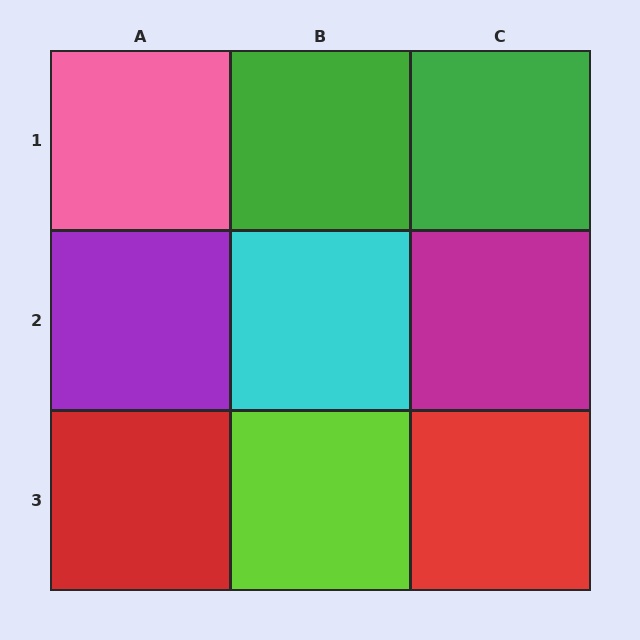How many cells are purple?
1 cell is purple.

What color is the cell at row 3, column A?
Red.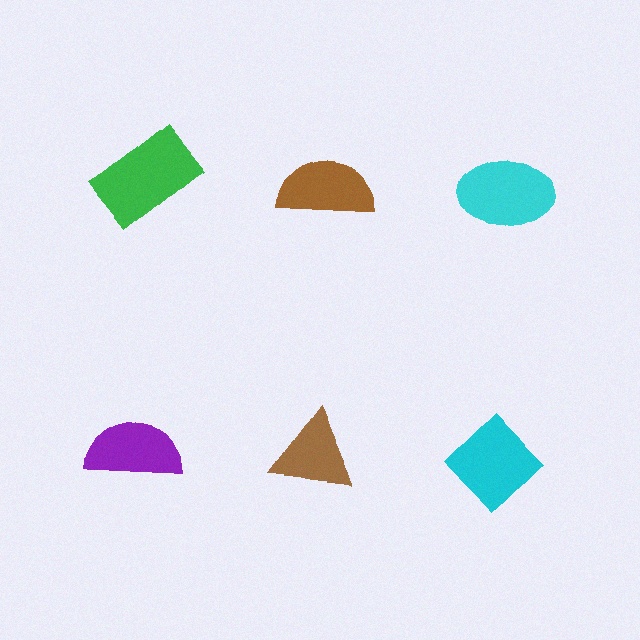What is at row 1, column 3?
A cyan ellipse.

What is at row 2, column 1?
A purple semicircle.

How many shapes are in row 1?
3 shapes.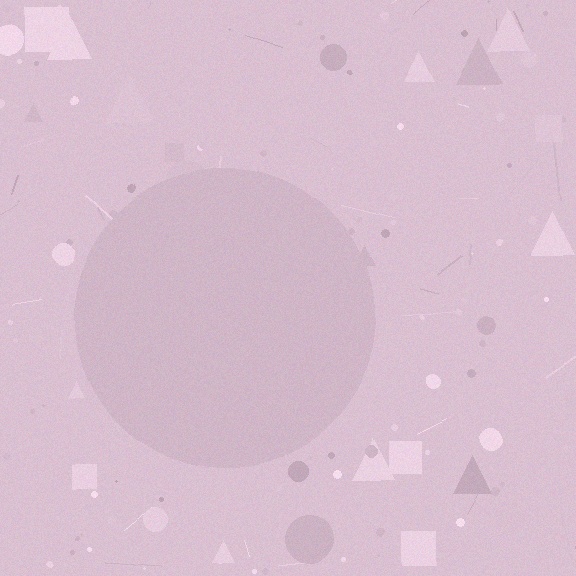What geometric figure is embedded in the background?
A circle is embedded in the background.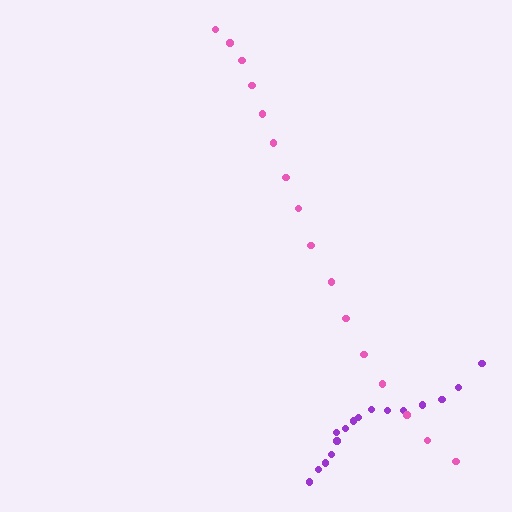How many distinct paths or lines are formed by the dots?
There are 2 distinct paths.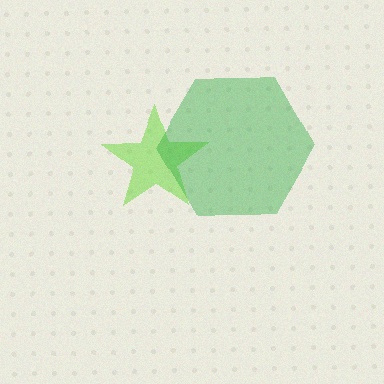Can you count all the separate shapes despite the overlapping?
Yes, there are 2 separate shapes.